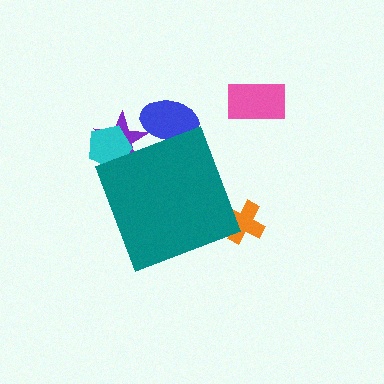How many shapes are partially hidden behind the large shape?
4 shapes are partially hidden.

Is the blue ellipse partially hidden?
Yes, the blue ellipse is partially hidden behind the teal diamond.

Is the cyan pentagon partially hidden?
Yes, the cyan pentagon is partially hidden behind the teal diamond.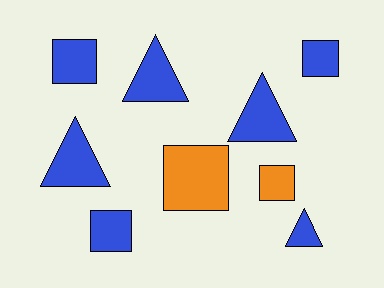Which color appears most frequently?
Blue, with 7 objects.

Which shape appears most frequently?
Square, with 5 objects.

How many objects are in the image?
There are 9 objects.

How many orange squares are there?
There are 2 orange squares.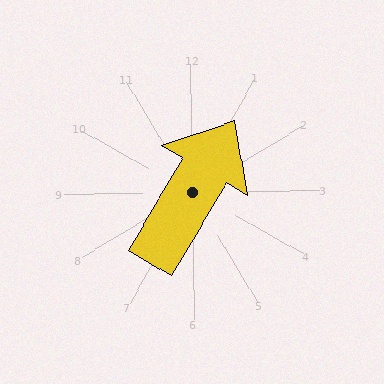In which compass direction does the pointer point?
Northeast.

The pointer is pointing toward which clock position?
Roughly 1 o'clock.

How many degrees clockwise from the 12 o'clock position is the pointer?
Approximately 31 degrees.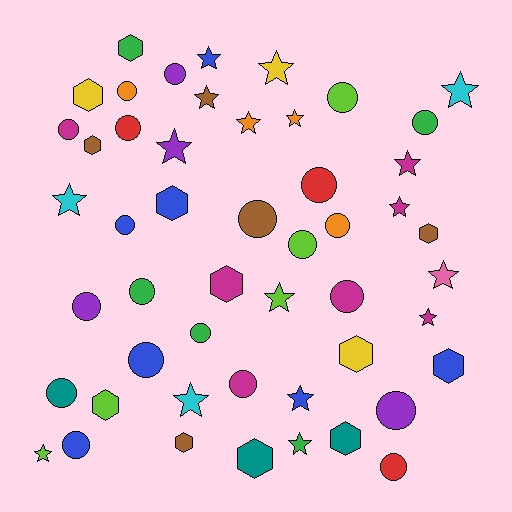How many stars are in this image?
There are 17 stars.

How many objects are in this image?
There are 50 objects.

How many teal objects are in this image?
There are 3 teal objects.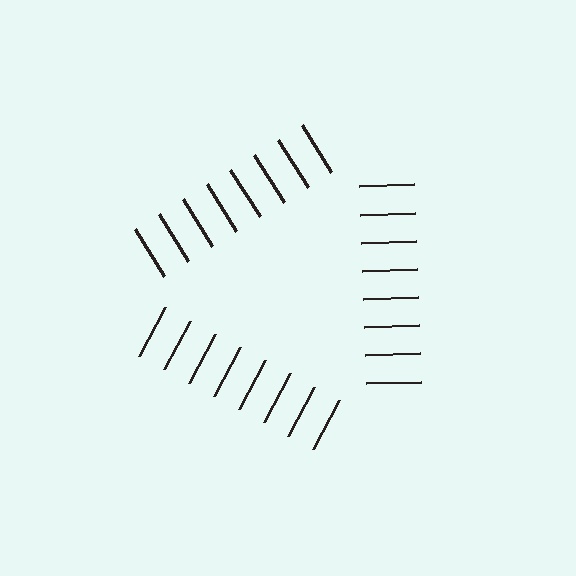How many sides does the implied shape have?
3 sides — the line-ends trace a triangle.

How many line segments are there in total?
24 — 8 along each of the 3 edges.